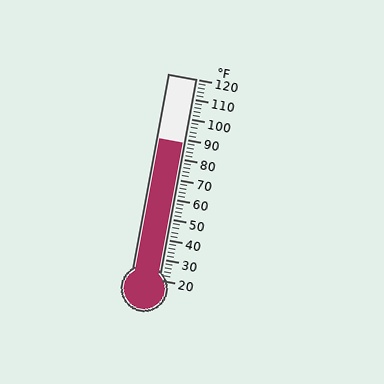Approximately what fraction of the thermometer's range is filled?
The thermometer is filled to approximately 70% of its range.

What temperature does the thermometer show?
The thermometer shows approximately 88°F.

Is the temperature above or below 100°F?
The temperature is below 100°F.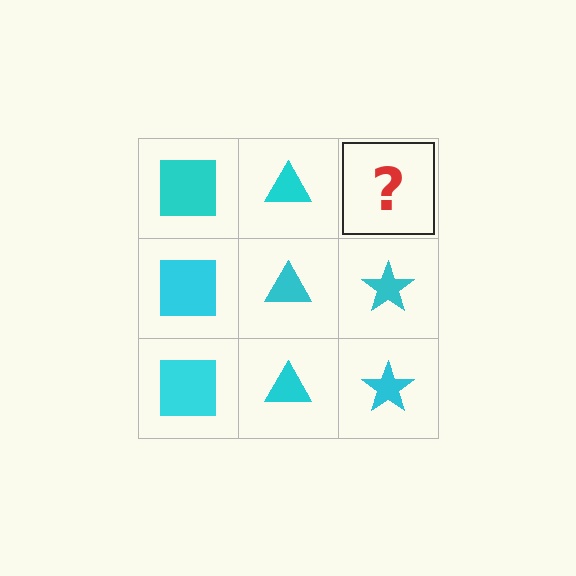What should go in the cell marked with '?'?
The missing cell should contain a cyan star.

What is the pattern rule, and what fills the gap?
The rule is that each column has a consistent shape. The gap should be filled with a cyan star.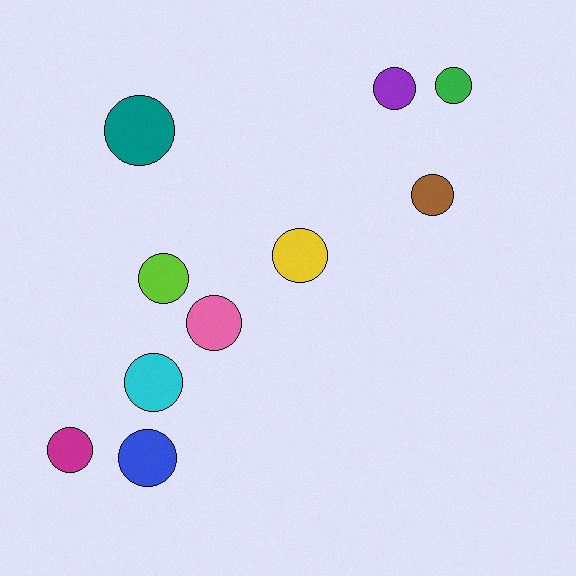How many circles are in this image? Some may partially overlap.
There are 10 circles.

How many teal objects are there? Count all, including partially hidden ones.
There is 1 teal object.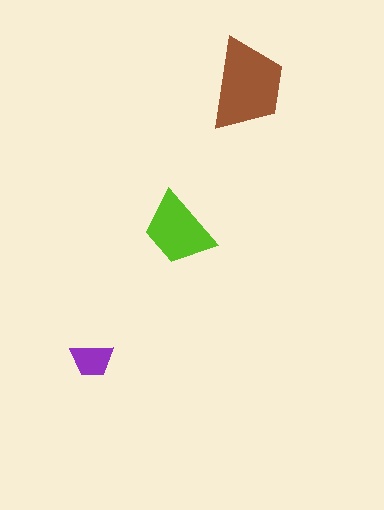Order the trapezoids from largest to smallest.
the brown one, the lime one, the purple one.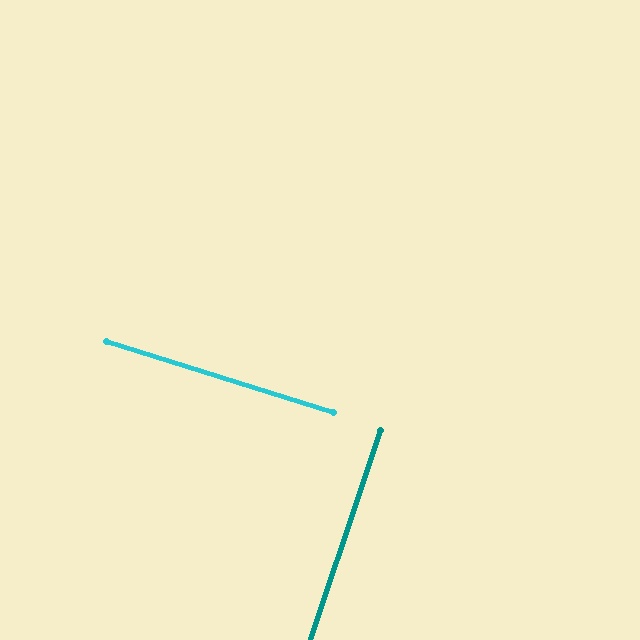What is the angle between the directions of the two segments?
Approximately 89 degrees.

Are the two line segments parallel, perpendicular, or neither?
Perpendicular — they meet at approximately 89°.